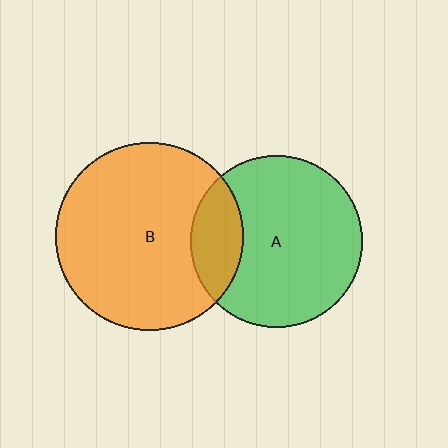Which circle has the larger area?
Circle B (orange).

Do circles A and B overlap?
Yes.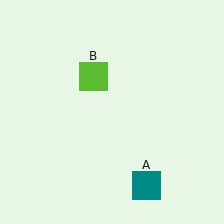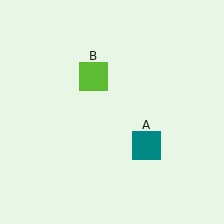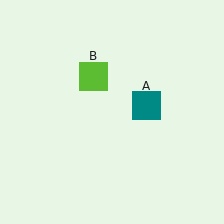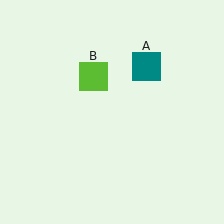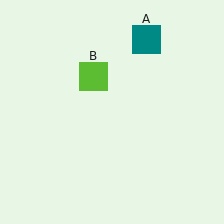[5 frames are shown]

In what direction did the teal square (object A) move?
The teal square (object A) moved up.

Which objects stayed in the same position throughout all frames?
Lime square (object B) remained stationary.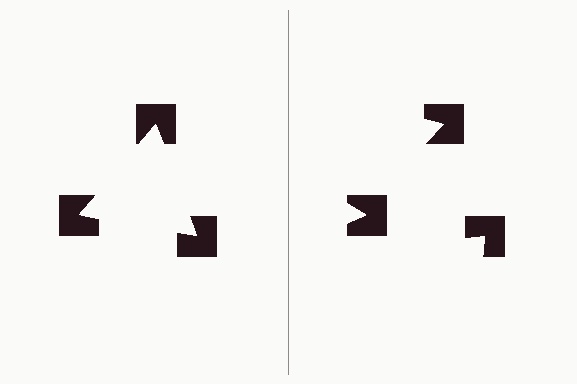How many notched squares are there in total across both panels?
6 — 3 on each side.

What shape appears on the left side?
An illusory triangle.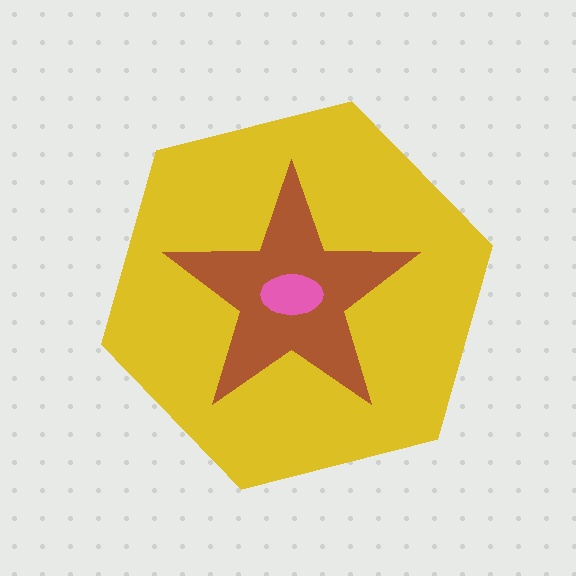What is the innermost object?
The pink ellipse.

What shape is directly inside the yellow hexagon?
The brown star.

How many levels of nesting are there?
3.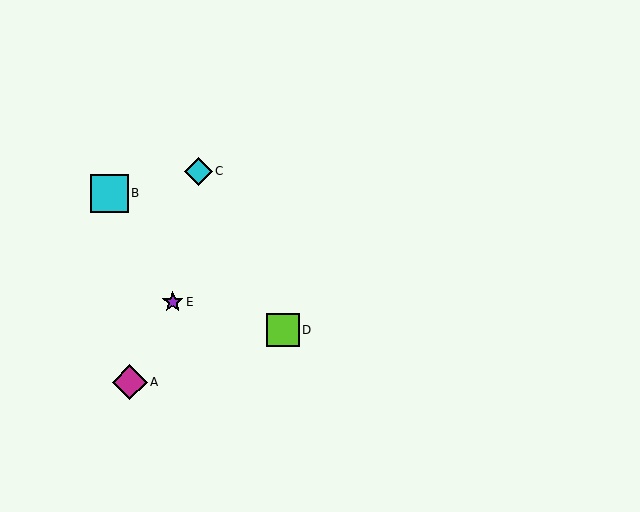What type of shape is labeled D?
Shape D is a lime square.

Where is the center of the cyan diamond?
The center of the cyan diamond is at (199, 171).